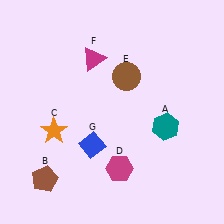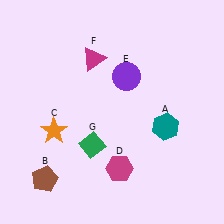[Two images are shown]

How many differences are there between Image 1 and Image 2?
There are 2 differences between the two images.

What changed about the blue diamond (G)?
In Image 1, G is blue. In Image 2, it changed to green.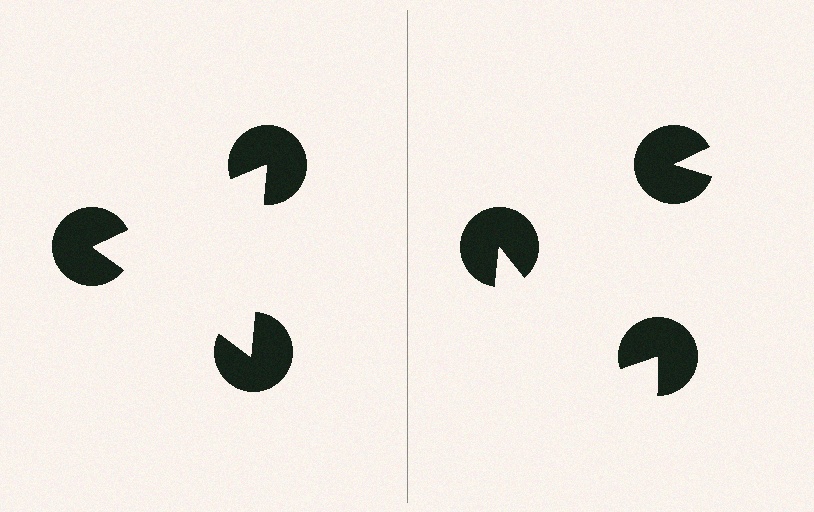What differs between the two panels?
The pac-man discs are positioned identically on both sides; only the wedge orientations differ. On the left they align to a triangle; on the right they are misaligned.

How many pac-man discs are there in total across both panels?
6 — 3 on each side.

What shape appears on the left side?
An illusory triangle.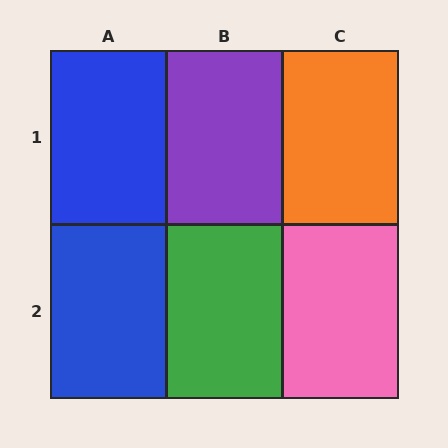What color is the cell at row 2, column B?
Green.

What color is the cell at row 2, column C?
Pink.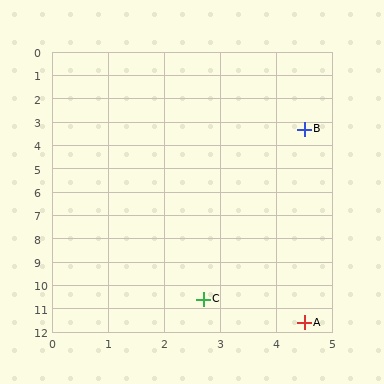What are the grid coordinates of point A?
Point A is at approximately (4.5, 11.6).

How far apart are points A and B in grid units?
Points A and B are about 8.3 grid units apart.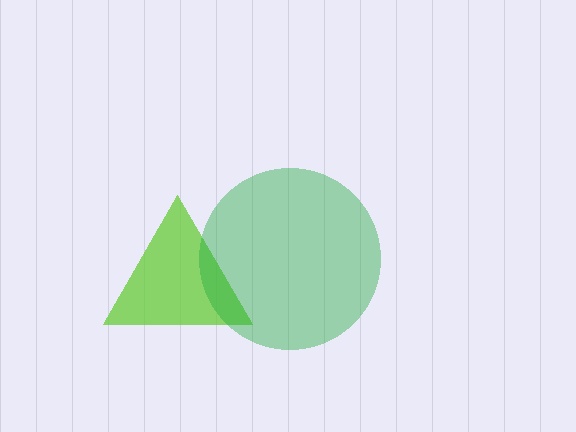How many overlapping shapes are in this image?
There are 2 overlapping shapes in the image.